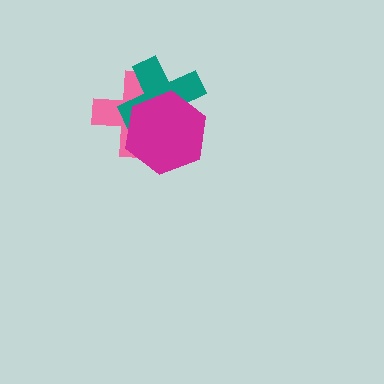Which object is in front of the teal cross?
The magenta hexagon is in front of the teal cross.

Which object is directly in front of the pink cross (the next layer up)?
The teal cross is directly in front of the pink cross.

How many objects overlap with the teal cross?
2 objects overlap with the teal cross.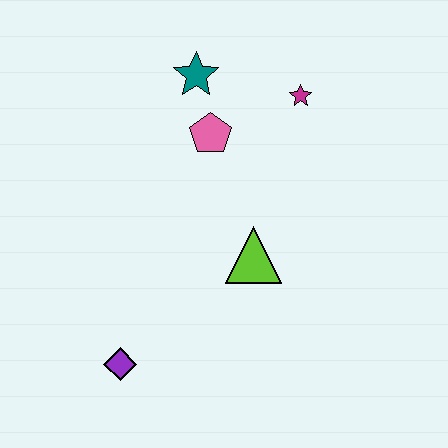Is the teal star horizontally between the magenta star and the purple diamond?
Yes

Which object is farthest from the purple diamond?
The magenta star is farthest from the purple diamond.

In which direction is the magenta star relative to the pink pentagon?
The magenta star is to the right of the pink pentagon.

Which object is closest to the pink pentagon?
The teal star is closest to the pink pentagon.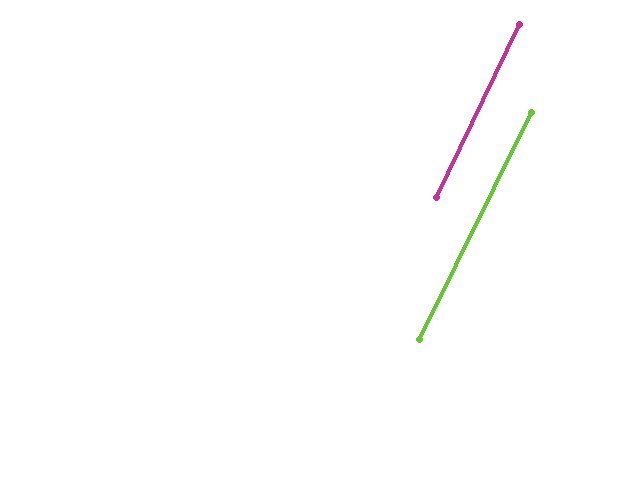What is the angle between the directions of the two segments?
Approximately 0 degrees.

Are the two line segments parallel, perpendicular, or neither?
Parallel — their directions differ by only 0.5°.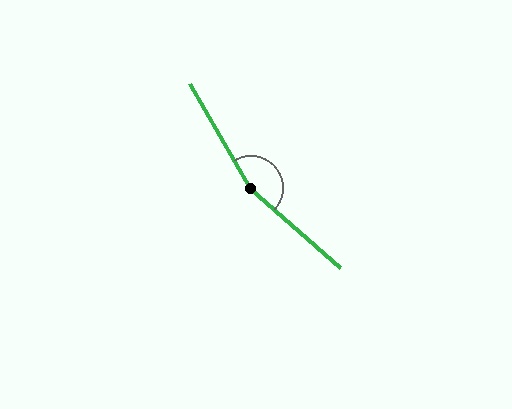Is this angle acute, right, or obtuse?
It is obtuse.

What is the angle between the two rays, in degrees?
Approximately 162 degrees.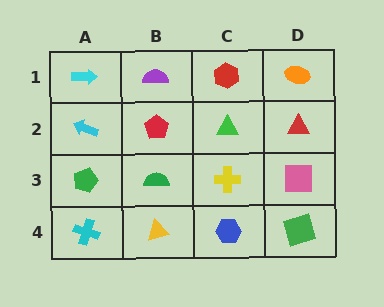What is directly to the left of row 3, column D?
A yellow cross.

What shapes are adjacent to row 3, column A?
A cyan arrow (row 2, column A), a cyan cross (row 4, column A), a green semicircle (row 3, column B).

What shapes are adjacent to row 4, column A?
A green pentagon (row 3, column A), a yellow triangle (row 4, column B).